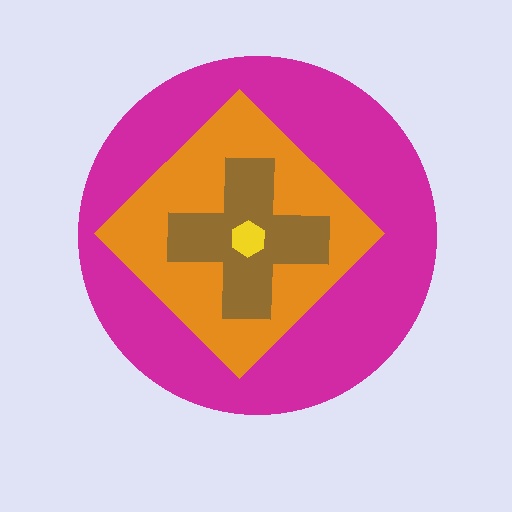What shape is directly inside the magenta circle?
The orange diamond.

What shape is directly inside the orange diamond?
The brown cross.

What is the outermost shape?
The magenta circle.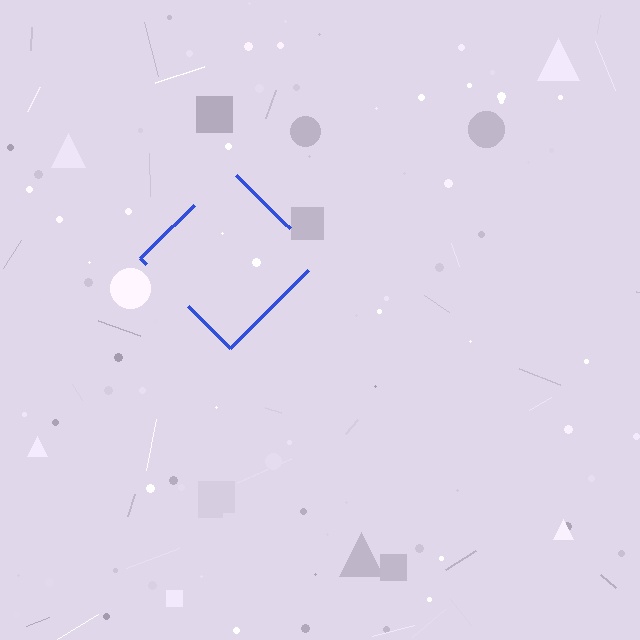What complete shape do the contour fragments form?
The contour fragments form a diamond.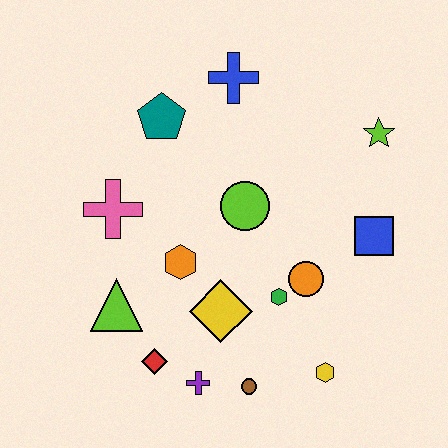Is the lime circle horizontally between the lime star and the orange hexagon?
Yes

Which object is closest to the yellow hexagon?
The brown circle is closest to the yellow hexagon.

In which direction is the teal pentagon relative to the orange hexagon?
The teal pentagon is above the orange hexagon.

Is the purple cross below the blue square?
Yes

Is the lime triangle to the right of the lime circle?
No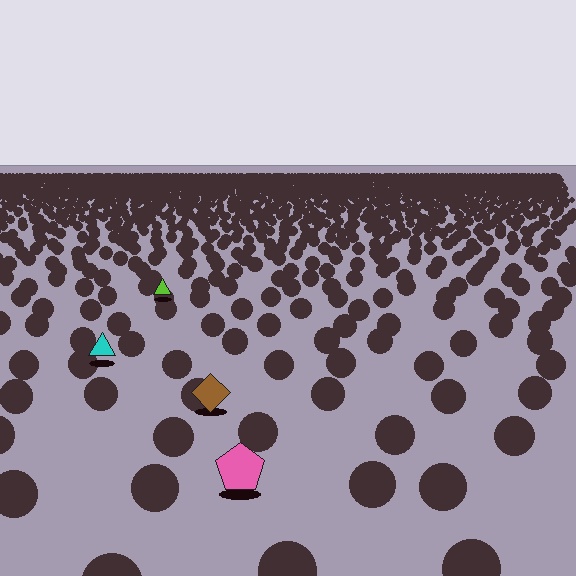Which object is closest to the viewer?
The pink pentagon is closest. The texture marks near it are larger and more spread out.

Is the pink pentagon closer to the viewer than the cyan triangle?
Yes. The pink pentagon is closer — you can tell from the texture gradient: the ground texture is coarser near it.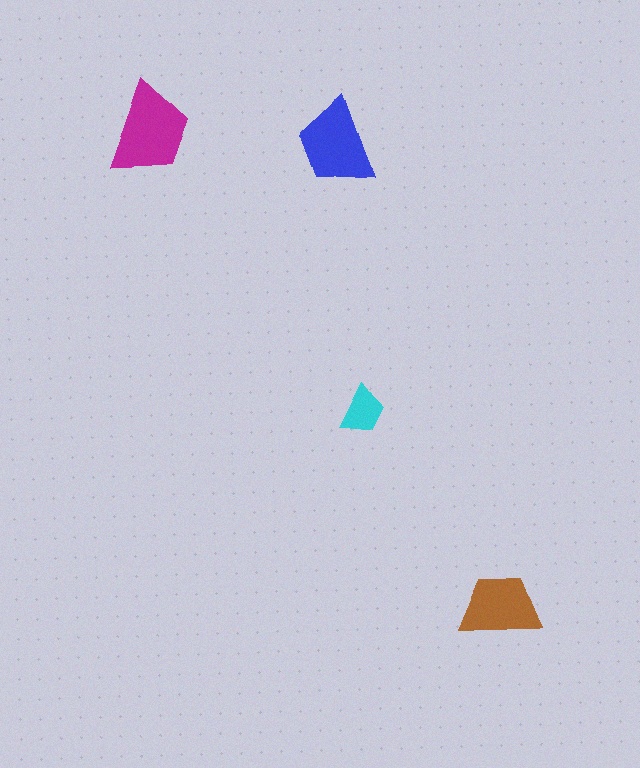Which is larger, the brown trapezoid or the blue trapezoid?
The blue one.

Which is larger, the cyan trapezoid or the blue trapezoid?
The blue one.